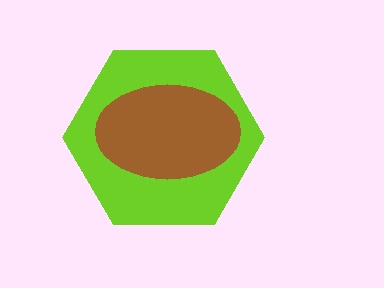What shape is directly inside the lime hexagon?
The brown ellipse.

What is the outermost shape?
The lime hexagon.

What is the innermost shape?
The brown ellipse.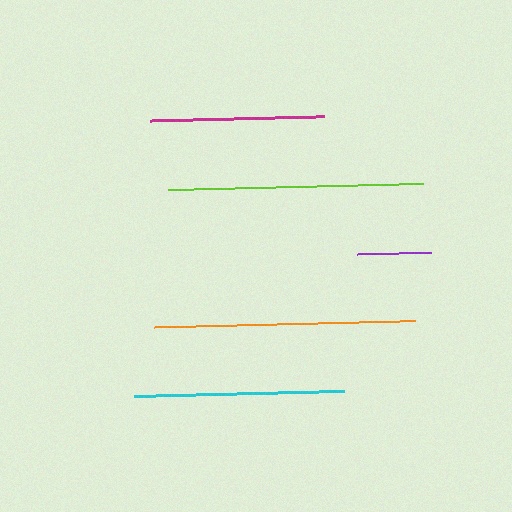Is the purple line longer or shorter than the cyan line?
The cyan line is longer than the purple line.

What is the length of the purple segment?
The purple segment is approximately 74 pixels long.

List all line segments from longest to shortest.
From longest to shortest: orange, lime, cyan, magenta, purple.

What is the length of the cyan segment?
The cyan segment is approximately 211 pixels long.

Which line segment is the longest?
The orange line is the longest at approximately 261 pixels.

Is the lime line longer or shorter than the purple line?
The lime line is longer than the purple line.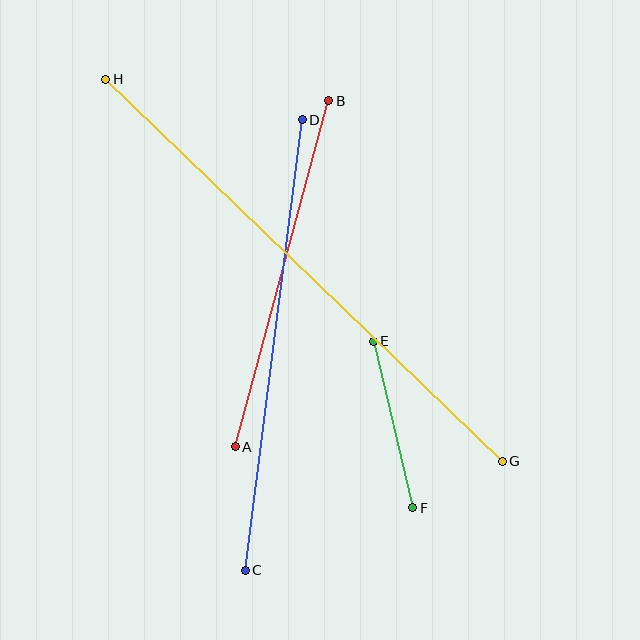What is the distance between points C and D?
The distance is approximately 454 pixels.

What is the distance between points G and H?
The distance is approximately 551 pixels.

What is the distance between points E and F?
The distance is approximately 171 pixels.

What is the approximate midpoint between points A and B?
The midpoint is at approximately (282, 274) pixels.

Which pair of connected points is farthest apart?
Points G and H are farthest apart.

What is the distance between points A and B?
The distance is approximately 358 pixels.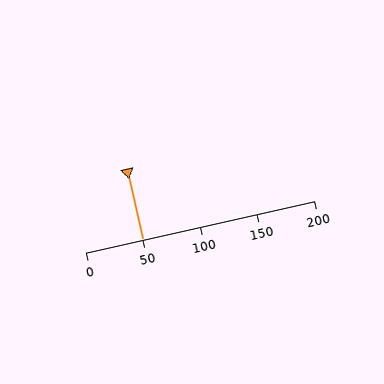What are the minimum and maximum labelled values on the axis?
The axis runs from 0 to 200.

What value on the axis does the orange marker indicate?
The marker indicates approximately 50.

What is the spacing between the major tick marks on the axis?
The major ticks are spaced 50 apart.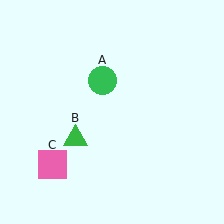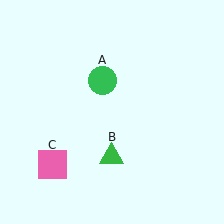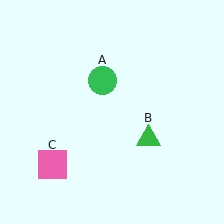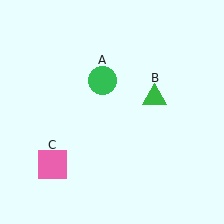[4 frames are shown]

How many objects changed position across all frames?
1 object changed position: green triangle (object B).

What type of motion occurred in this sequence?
The green triangle (object B) rotated counterclockwise around the center of the scene.